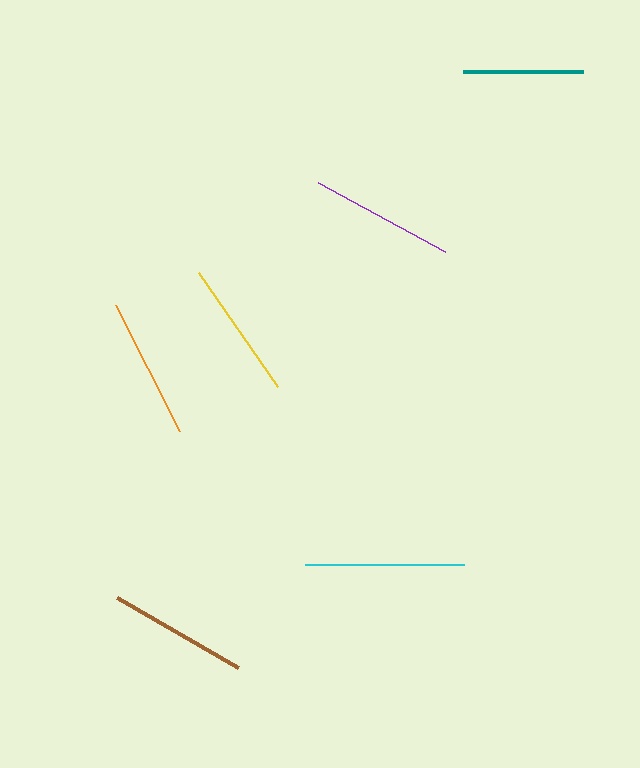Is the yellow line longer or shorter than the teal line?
The yellow line is longer than the teal line.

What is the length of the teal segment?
The teal segment is approximately 119 pixels long.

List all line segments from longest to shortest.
From longest to shortest: cyan, purple, orange, brown, yellow, teal.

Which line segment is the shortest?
The teal line is the shortest at approximately 119 pixels.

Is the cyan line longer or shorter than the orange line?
The cyan line is longer than the orange line.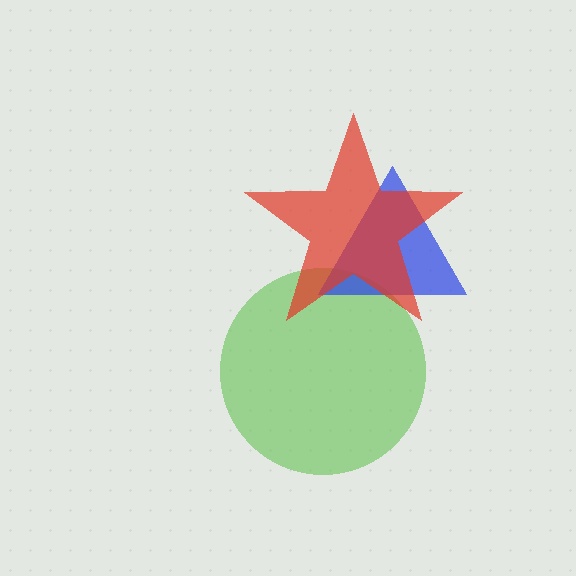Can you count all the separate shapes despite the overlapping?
Yes, there are 3 separate shapes.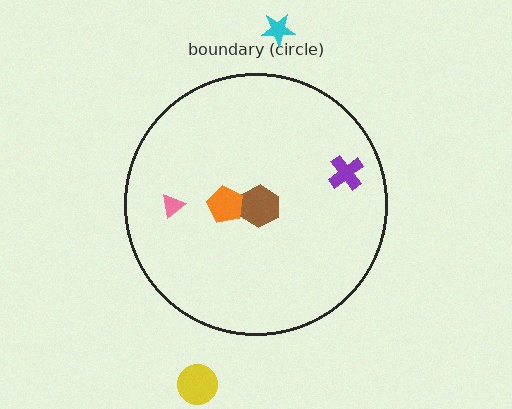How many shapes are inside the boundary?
4 inside, 2 outside.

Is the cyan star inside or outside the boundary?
Outside.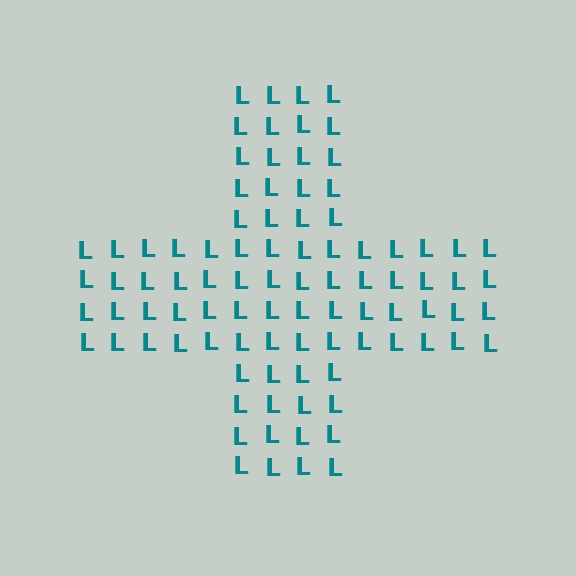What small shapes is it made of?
It is made of small letter L's.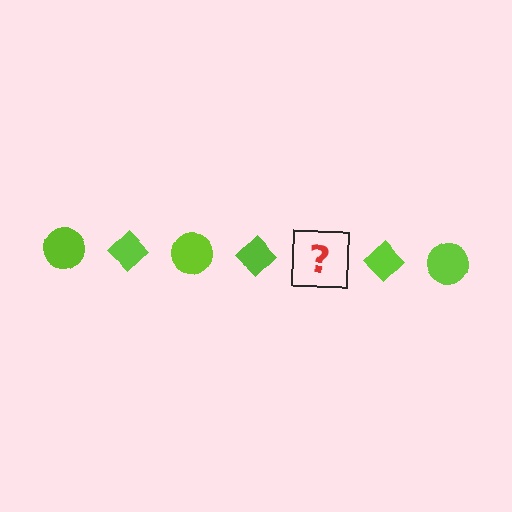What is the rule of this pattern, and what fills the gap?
The rule is that the pattern cycles through circle, diamond shapes in lime. The gap should be filled with a lime circle.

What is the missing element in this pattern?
The missing element is a lime circle.